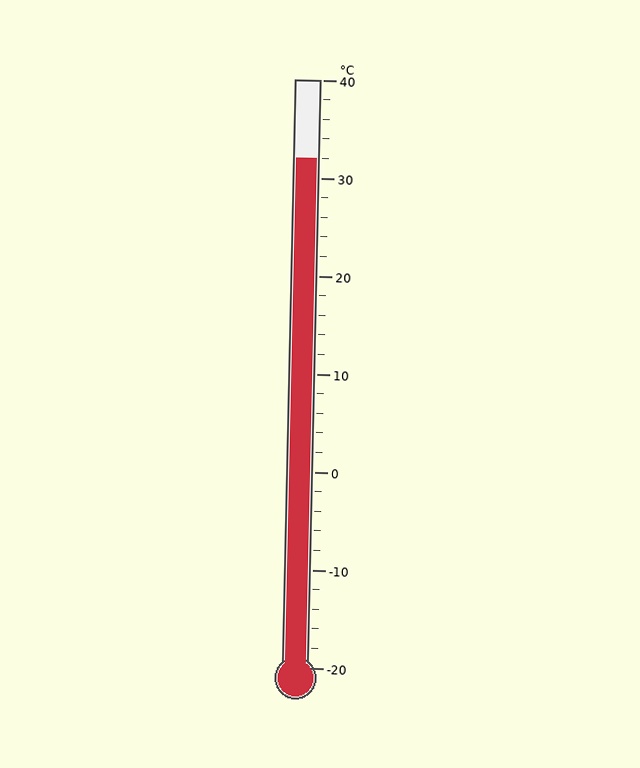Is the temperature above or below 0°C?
The temperature is above 0°C.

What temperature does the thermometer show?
The thermometer shows approximately 32°C.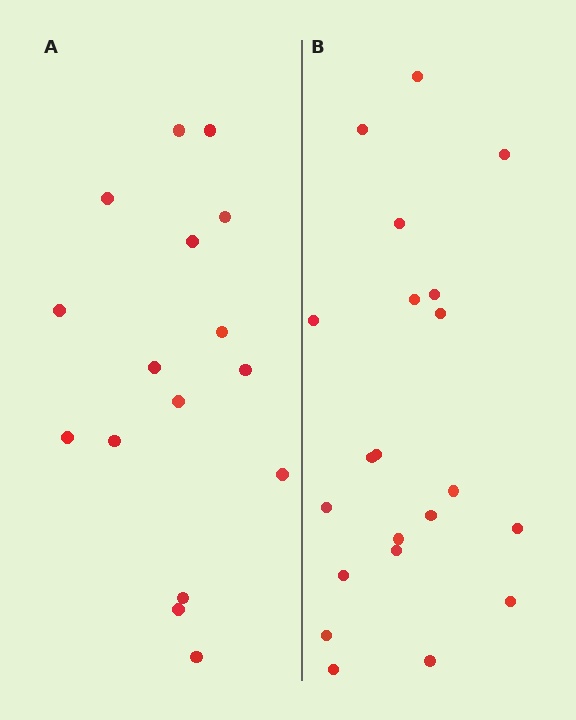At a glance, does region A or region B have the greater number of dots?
Region B (the right region) has more dots.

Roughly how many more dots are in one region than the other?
Region B has about 5 more dots than region A.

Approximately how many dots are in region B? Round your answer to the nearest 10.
About 20 dots. (The exact count is 21, which rounds to 20.)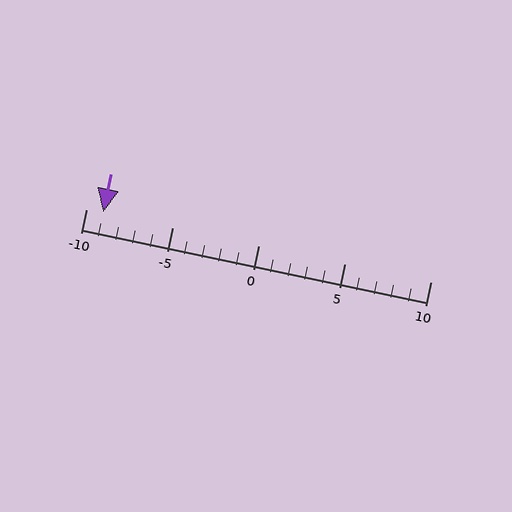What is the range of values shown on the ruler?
The ruler shows values from -10 to 10.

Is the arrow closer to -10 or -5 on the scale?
The arrow is closer to -10.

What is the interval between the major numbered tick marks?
The major tick marks are spaced 5 units apart.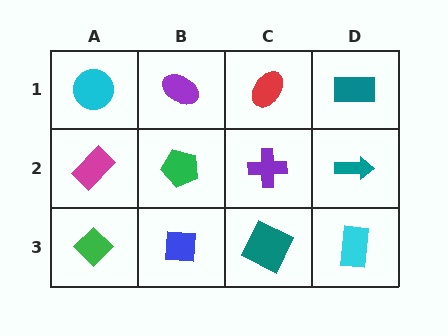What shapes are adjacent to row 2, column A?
A cyan circle (row 1, column A), a green diamond (row 3, column A), a green pentagon (row 2, column B).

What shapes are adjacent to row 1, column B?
A green pentagon (row 2, column B), a cyan circle (row 1, column A), a red ellipse (row 1, column C).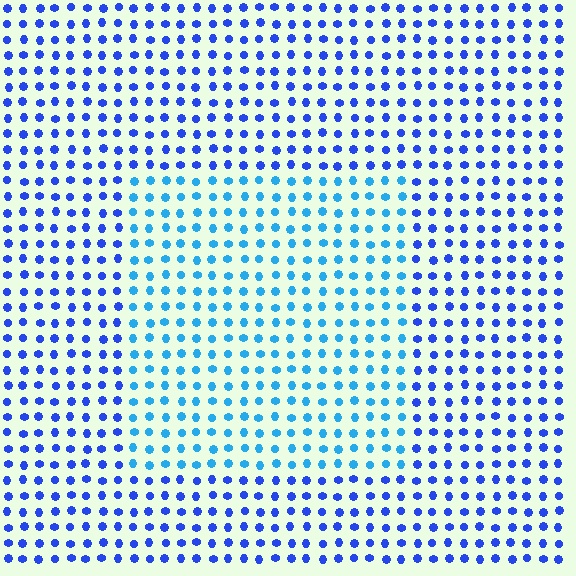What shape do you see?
I see a rectangle.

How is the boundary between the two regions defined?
The boundary is defined purely by a slight shift in hue (about 31 degrees). Spacing, size, and orientation are identical on both sides.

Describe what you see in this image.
The image is filled with small blue elements in a uniform arrangement. A rectangle-shaped region is visible where the elements are tinted to a slightly different hue, forming a subtle color boundary.